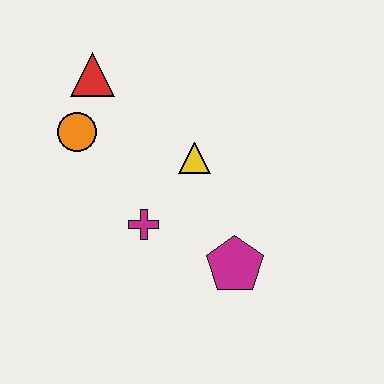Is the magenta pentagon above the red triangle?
No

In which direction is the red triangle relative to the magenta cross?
The red triangle is above the magenta cross.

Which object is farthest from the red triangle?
The magenta pentagon is farthest from the red triangle.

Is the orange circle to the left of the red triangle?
Yes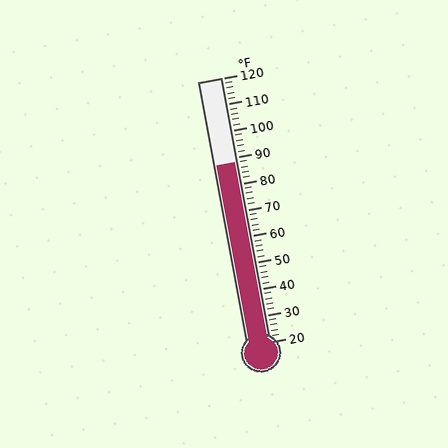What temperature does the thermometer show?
The thermometer shows approximately 88°F.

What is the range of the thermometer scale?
The thermometer scale ranges from 20°F to 120°F.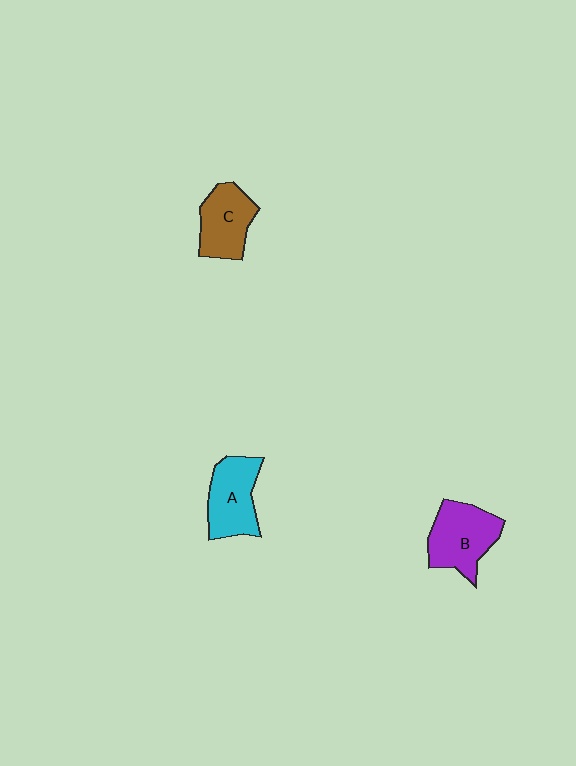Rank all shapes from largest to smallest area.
From largest to smallest: B (purple), A (cyan), C (brown).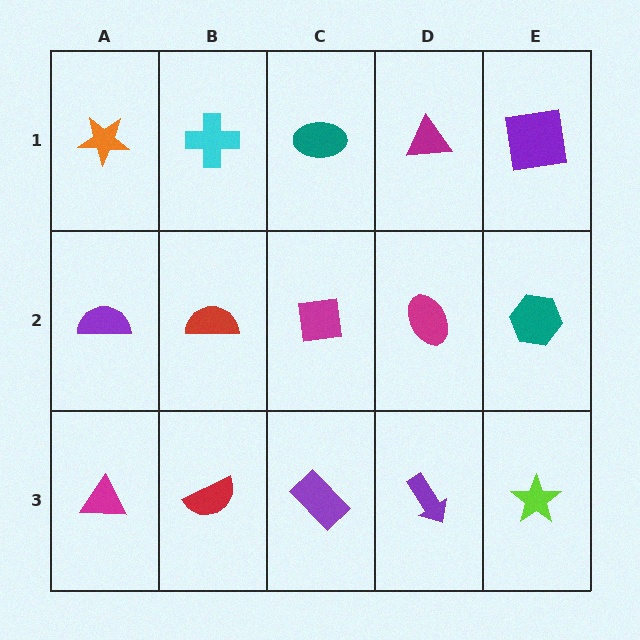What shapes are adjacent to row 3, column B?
A red semicircle (row 2, column B), a magenta triangle (row 3, column A), a purple rectangle (row 3, column C).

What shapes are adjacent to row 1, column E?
A teal hexagon (row 2, column E), a magenta triangle (row 1, column D).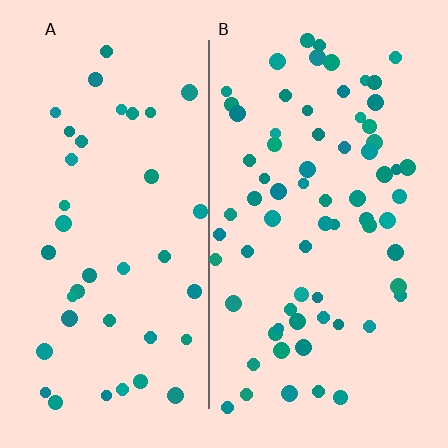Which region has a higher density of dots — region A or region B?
B (the right).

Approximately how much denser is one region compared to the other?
Approximately 1.8× — region B over region A.